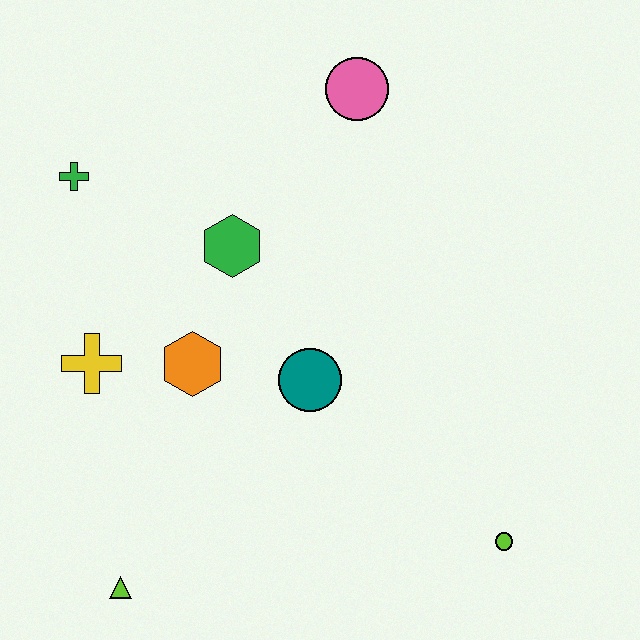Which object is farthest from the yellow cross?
The lime circle is farthest from the yellow cross.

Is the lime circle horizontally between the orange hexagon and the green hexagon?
No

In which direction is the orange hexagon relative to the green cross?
The orange hexagon is below the green cross.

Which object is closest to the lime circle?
The teal circle is closest to the lime circle.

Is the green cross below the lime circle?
No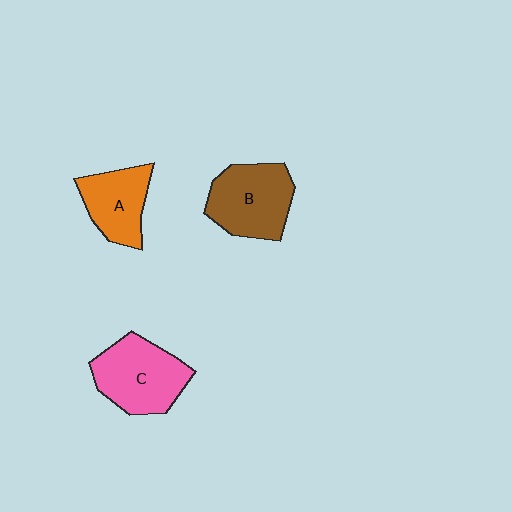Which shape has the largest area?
Shape C (pink).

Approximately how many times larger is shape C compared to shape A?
Approximately 1.3 times.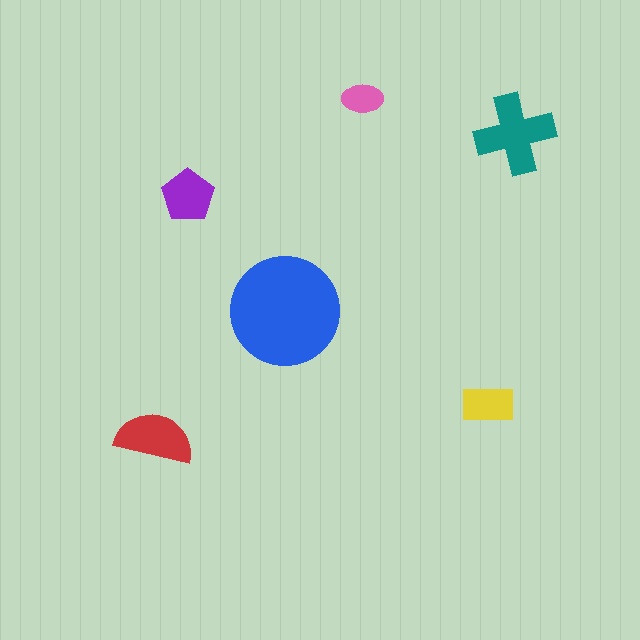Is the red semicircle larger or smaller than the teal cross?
Smaller.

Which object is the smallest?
The pink ellipse.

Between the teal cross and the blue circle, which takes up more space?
The blue circle.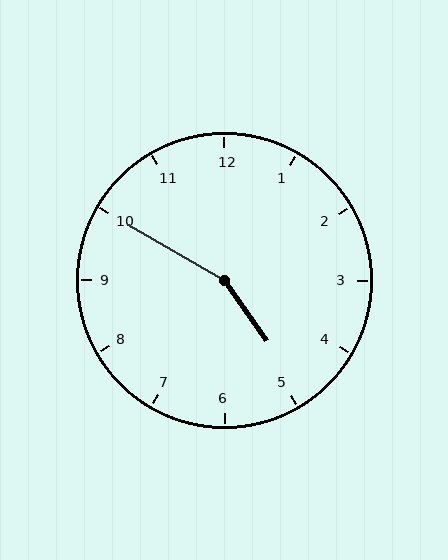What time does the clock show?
4:50.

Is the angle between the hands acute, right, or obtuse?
It is obtuse.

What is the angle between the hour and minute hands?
Approximately 155 degrees.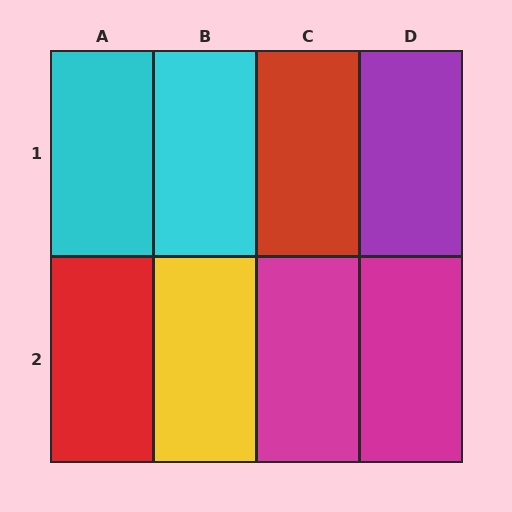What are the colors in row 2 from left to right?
Red, yellow, magenta, magenta.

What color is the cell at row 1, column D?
Purple.